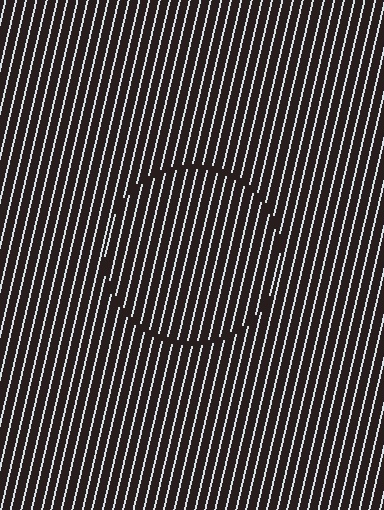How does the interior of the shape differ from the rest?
The interior of the shape contains the same grating, shifted by half a period — the contour is defined by the phase discontinuity where line-ends from the inner and outer gratings abut.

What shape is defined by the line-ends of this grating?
An illusory circle. The interior of the shape contains the same grating, shifted by half a period — the contour is defined by the phase discontinuity where line-ends from the inner and outer gratings abut.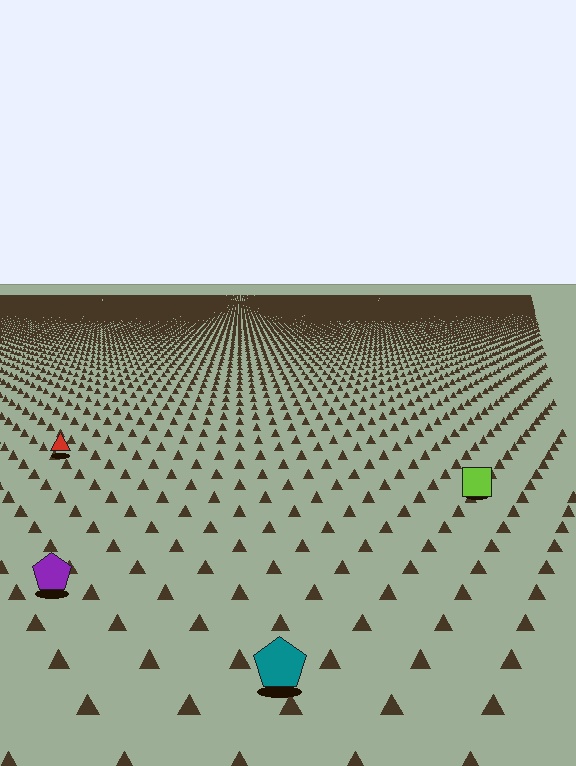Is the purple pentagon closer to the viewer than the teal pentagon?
No. The teal pentagon is closer — you can tell from the texture gradient: the ground texture is coarser near it.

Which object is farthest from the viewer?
The red triangle is farthest from the viewer. It appears smaller and the ground texture around it is denser.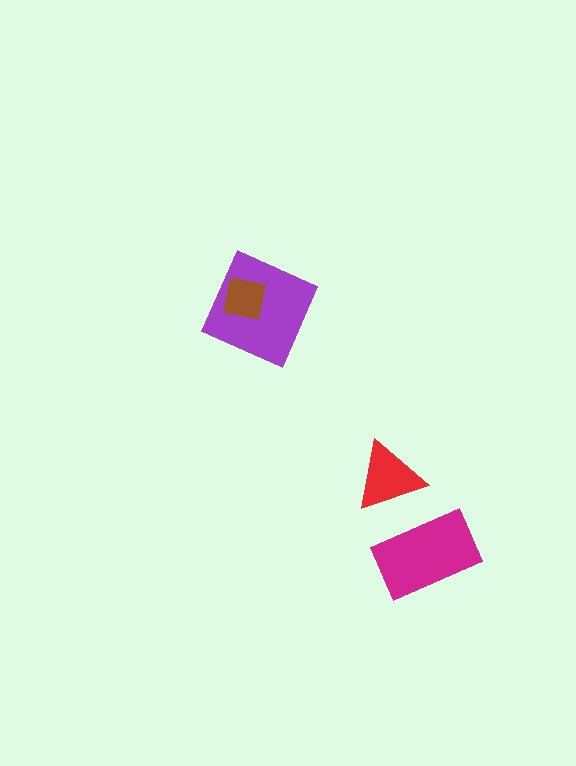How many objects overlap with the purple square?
1 object overlaps with the purple square.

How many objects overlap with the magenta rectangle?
0 objects overlap with the magenta rectangle.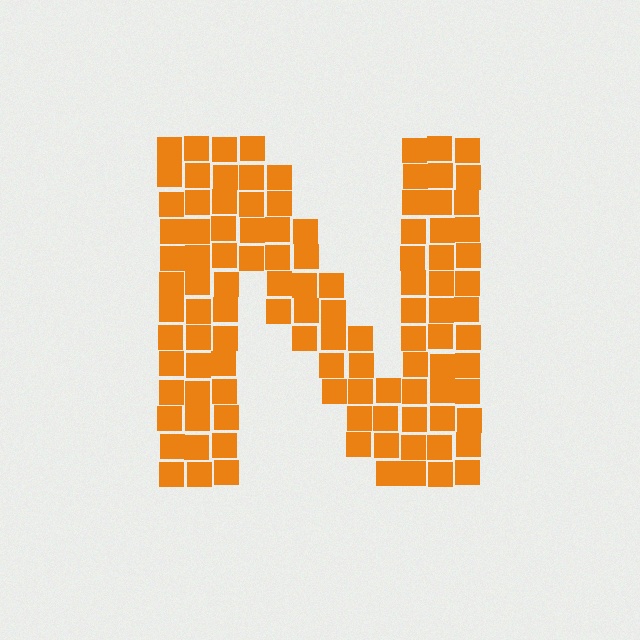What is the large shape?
The large shape is the letter N.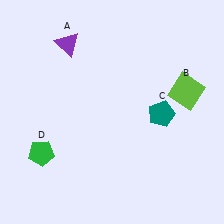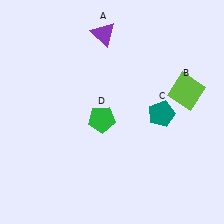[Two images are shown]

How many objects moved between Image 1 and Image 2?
2 objects moved between the two images.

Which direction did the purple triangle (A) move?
The purple triangle (A) moved right.